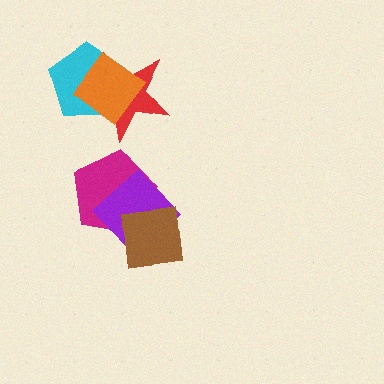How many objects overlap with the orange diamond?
2 objects overlap with the orange diamond.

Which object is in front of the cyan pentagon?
The orange diamond is in front of the cyan pentagon.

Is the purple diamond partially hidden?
Yes, it is partially covered by another shape.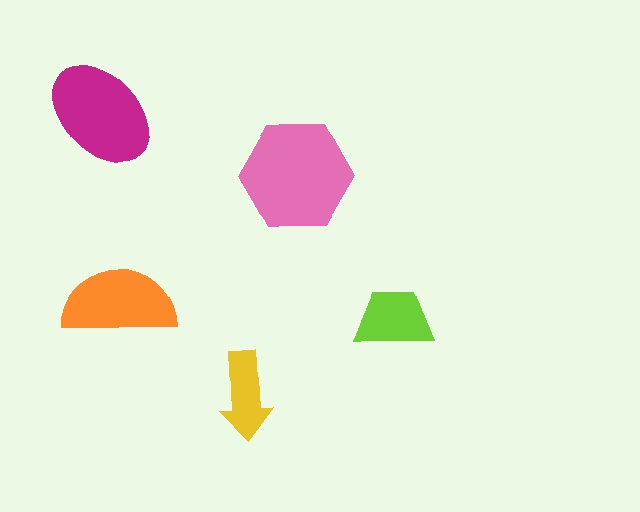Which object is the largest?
The pink hexagon.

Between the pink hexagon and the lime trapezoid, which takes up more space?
The pink hexagon.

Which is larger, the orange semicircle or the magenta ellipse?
The magenta ellipse.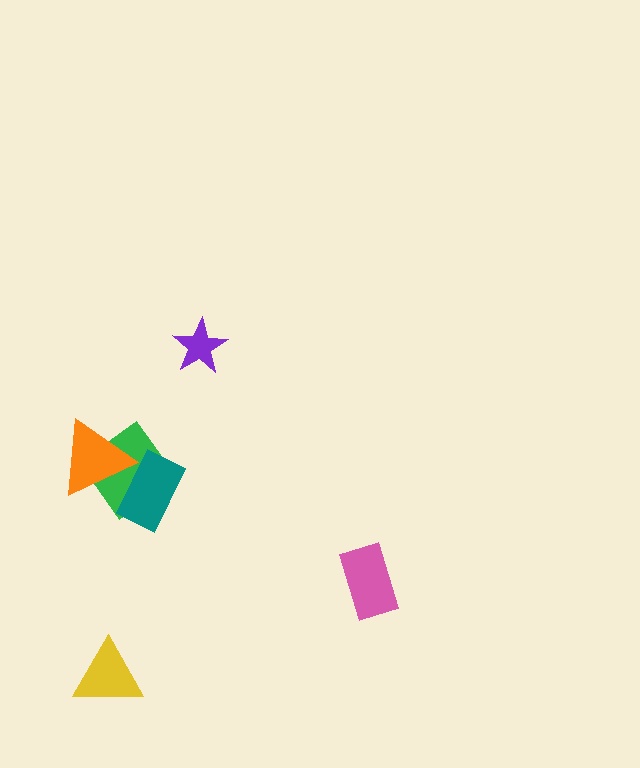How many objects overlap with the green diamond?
2 objects overlap with the green diamond.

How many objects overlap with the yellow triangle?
0 objects overlap with the yellow triangle.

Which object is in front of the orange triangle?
The teal rectangle is in front of the orange triangle.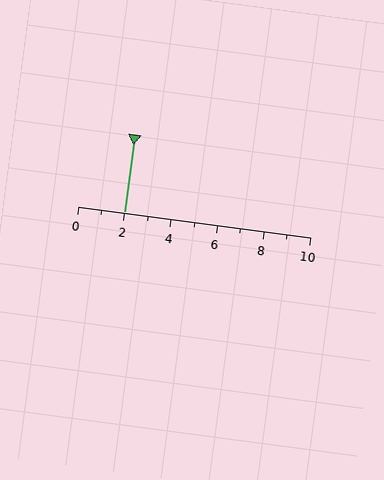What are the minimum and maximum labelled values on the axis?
The axis runs from 0 to 10.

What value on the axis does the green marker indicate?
The marker indicates approximately 2.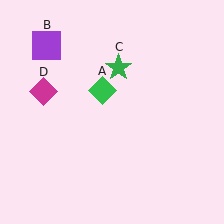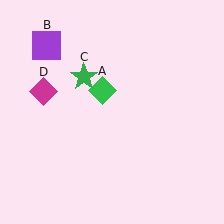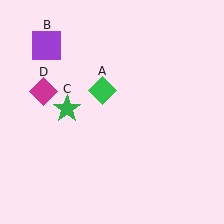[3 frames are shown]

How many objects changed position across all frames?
1 object changed position: green star (object C).